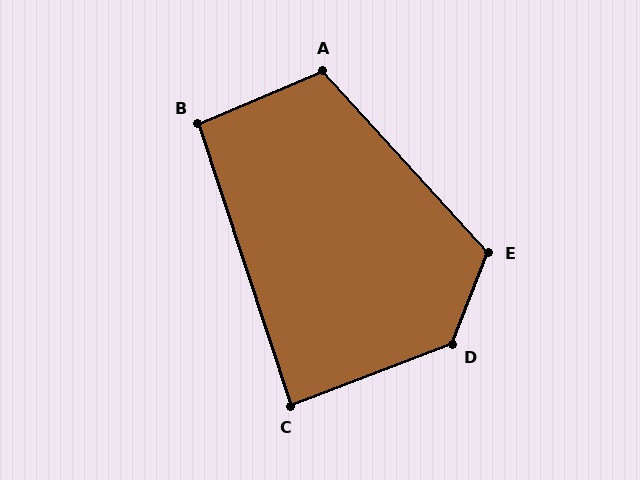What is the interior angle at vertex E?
Approximately 116 degrees (obtuse).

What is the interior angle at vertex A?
Approximately 110 degrees (obtuse).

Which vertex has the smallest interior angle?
C, at approximately 87 degrees.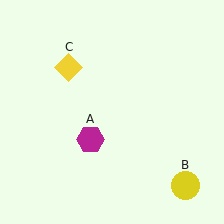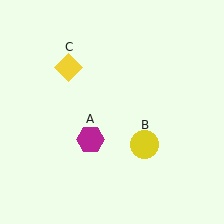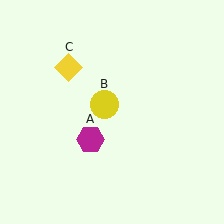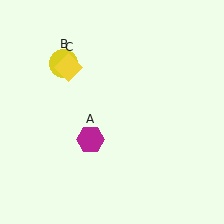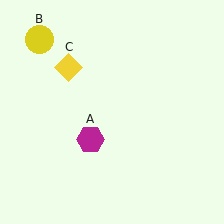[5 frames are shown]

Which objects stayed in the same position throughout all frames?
Magenta hexagon (object A) and yellow diamond (object C) remained stationary.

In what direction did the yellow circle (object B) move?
The yellow circle (object B) moved up and to the left.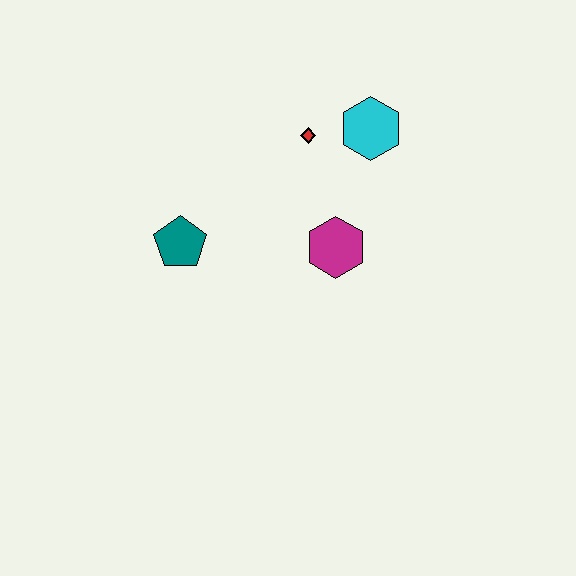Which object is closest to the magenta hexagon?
The red diamond is closest to the magenta hexagon.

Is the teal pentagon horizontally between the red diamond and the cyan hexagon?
No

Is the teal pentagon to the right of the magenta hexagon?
No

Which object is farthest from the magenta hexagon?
The teal pentagon is farthest from the magenta hexagon.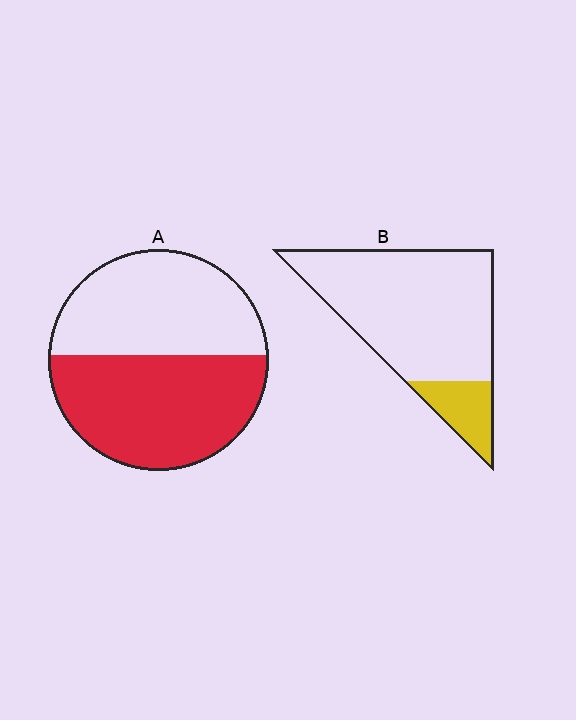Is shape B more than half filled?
No.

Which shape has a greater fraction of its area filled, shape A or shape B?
Shape A.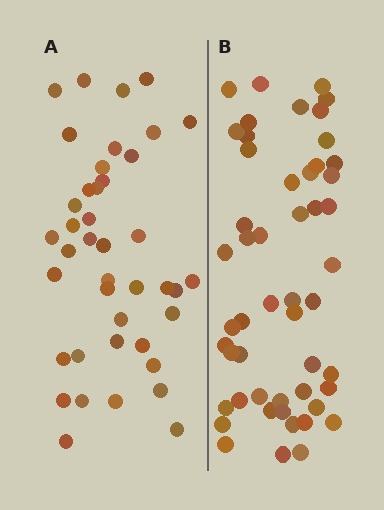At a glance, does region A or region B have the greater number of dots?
Region B (the right region) has more dots.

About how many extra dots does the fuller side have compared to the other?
Region B has roughly 10 or so more dots than region A.